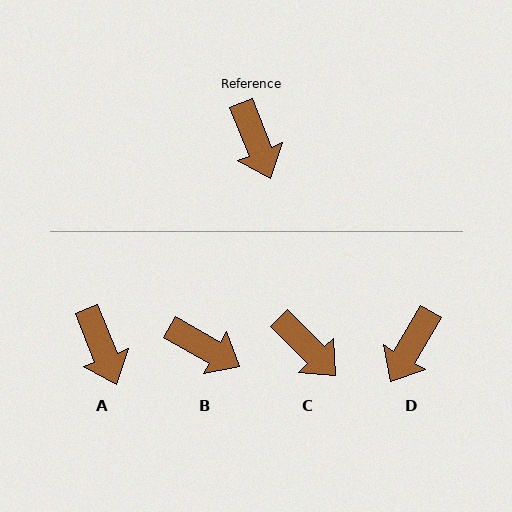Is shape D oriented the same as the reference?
No, it is off by about 52 degrees.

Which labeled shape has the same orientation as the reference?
A.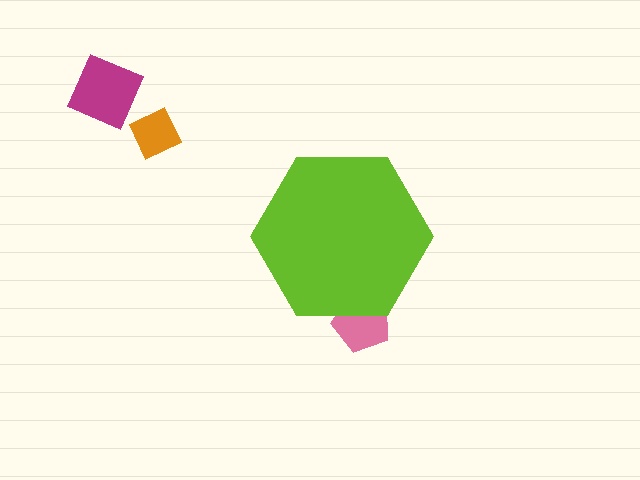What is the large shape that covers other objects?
A lime hexagon.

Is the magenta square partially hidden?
No, the magenta square is fully visible.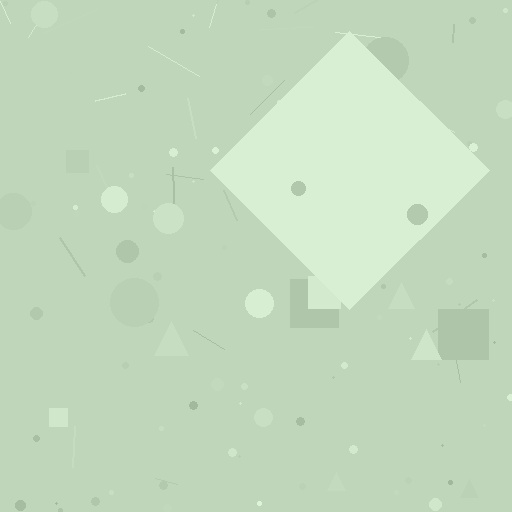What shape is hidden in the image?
A diamond is hidden in the image.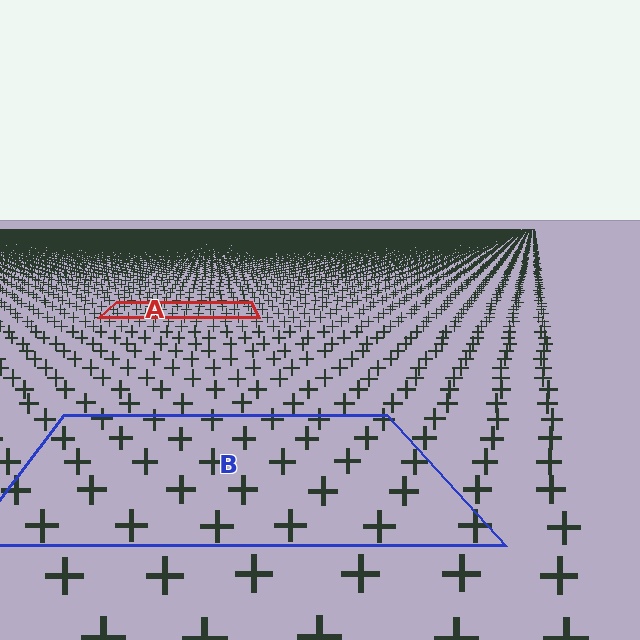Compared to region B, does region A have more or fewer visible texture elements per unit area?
Region A has more texture elements per unit area — they are packed more densely because it is farther away.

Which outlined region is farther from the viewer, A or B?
Region A is farther from the viewer — the texture elements inside it appear smaller and more densely packed.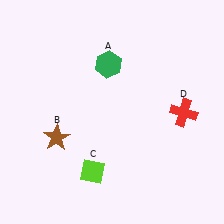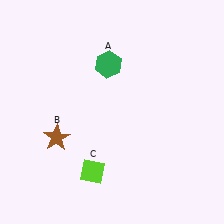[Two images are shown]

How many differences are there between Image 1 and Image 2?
There is 1 difference between the two images.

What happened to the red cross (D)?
The red cross (D) was removed in Image 2. It was in the bottom-right area of Image 1.